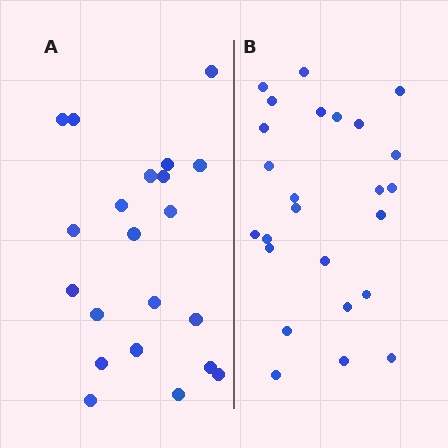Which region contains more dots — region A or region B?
Region B (the right region) has more dots.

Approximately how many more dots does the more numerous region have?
Region B has about 4 more dots than region A.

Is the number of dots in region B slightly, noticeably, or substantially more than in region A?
Region B has only slightly more — the two regions are fairly close. The ratio is roughly 1.2 to 1.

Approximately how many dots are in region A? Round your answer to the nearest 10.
About 20 dots. (The exact count is 21, which rounds to 20.)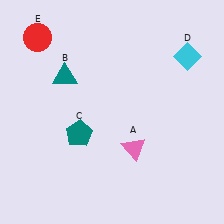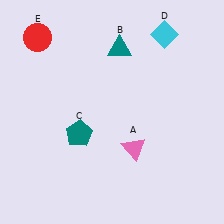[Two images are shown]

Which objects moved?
The objects that moved are: the teal triangle (B), the cyan diamond (D).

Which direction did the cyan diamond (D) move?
The cyan diamond (D) moved left.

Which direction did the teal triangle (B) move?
The teal triangle (B) moved right.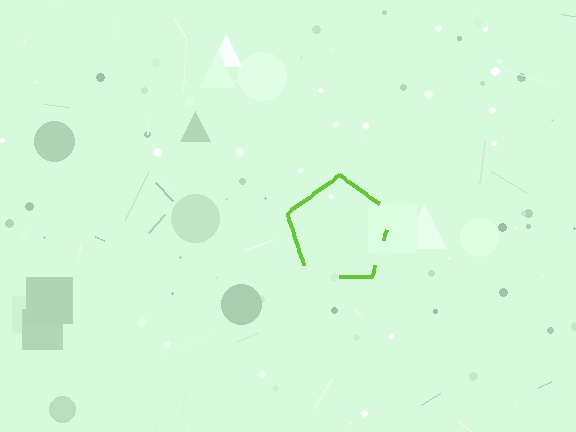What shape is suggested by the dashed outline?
The dashed outline suggests a pentagon.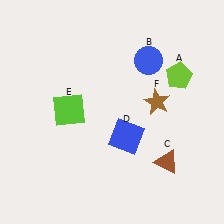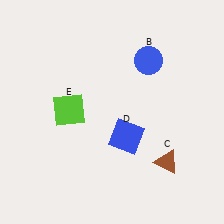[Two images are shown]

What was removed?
The brown star (F), the lime pentagon (A) were removed in Image 2.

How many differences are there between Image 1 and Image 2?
There are 2 differences between the two images.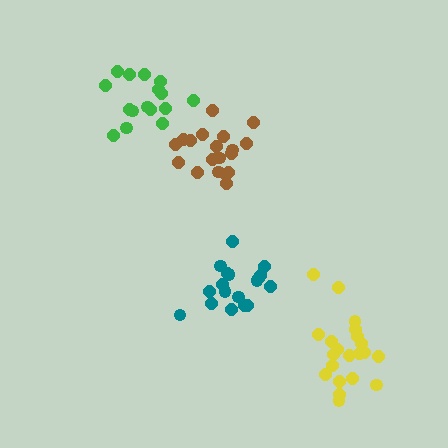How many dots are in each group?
Group 1: 20 dots, Group 2: 16 dots, Group 3: 18 dots, Group 4: 21 dots (75 total).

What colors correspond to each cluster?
The clusters are colored: brown, green, teal, yellow.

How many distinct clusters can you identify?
There are 4 distinct clusters.